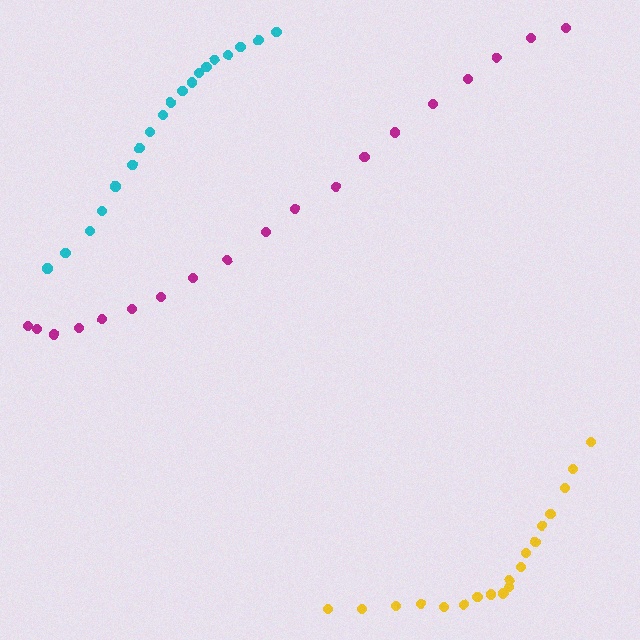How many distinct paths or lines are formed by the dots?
There are 3 distinct paths.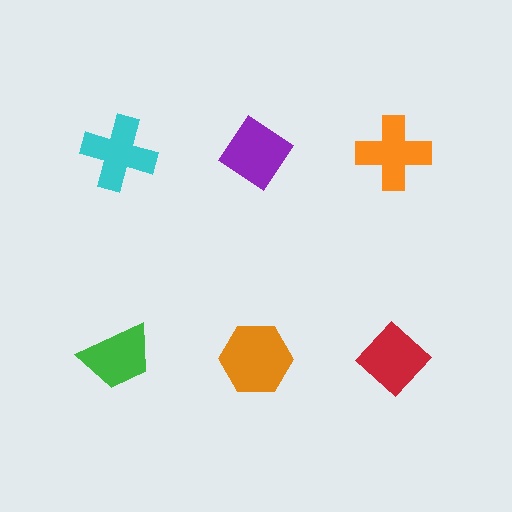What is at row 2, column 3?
A red diamond.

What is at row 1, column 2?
A purple diamond.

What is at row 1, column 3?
An orange cross.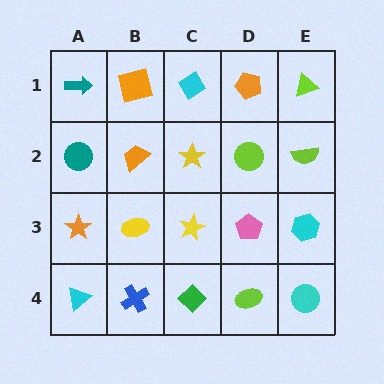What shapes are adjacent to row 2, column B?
An orange square (row 1, column B), a yellow ellipse (row 3, column B), a teal circle (row 2, column A), a yellow star (row 2, column C).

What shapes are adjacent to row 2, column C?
A cyan diamond (row 1, column C), a yellow star (row 3, column C), an orange trapezoid (row 2, column B), a lime circle (row 2, column D).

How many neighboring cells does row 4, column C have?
3.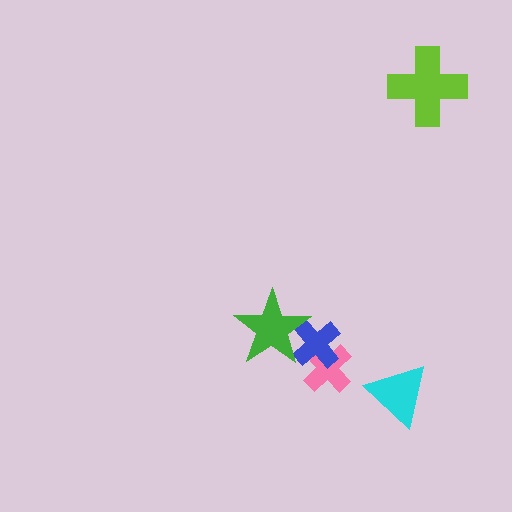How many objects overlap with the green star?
1 object overlaps with the green star.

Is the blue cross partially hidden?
Yes, it is partially covered by another shape.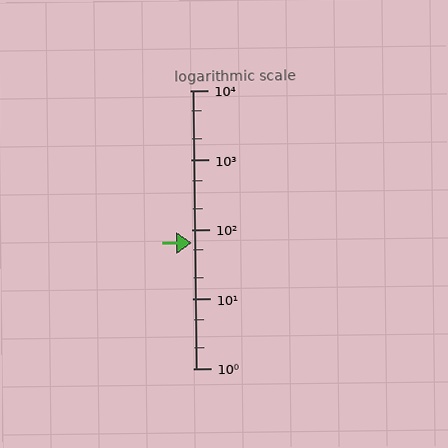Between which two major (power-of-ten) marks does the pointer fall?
The pointer is between 10 and 100.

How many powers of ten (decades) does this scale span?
The scale spans 4 decades, from 1 to 10000.